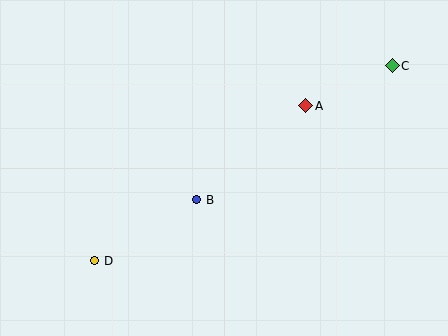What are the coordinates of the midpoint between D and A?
The midpoint between D and A is at (200, 183).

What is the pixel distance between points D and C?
The distance between D and C is 356 pixels.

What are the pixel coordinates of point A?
Point A is at (306, 106).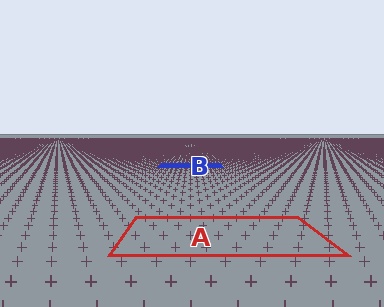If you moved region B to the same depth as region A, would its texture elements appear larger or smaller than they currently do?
They would appear larger. At a closer depth, the same texture elements are projected at a bigger on-screen size.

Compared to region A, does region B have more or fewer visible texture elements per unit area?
Region B has more texture elements per unit area — they are packed more densely because it is farther away.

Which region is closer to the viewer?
Region A is closer. The texture elements there are larger and more spread out.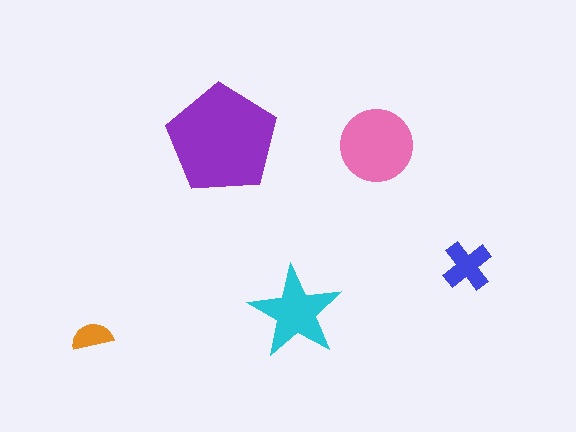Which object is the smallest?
The orange semicircle.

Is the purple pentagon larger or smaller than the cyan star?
Larger.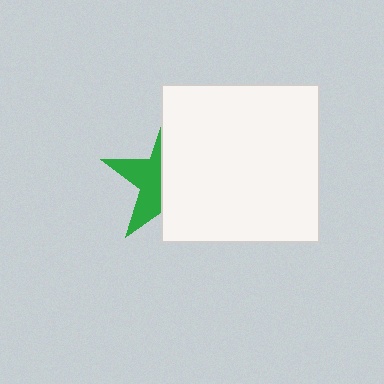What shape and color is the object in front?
The object in front is a white square.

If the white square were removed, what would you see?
You would see the complete green star.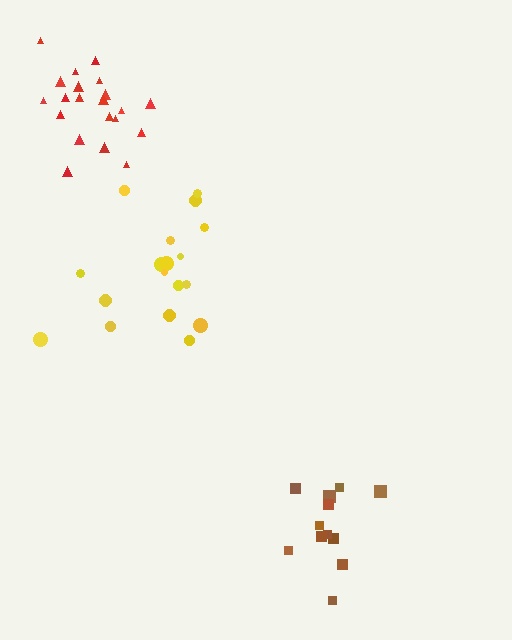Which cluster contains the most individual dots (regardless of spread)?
Red (21).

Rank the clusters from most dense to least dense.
red, brown, yellow.